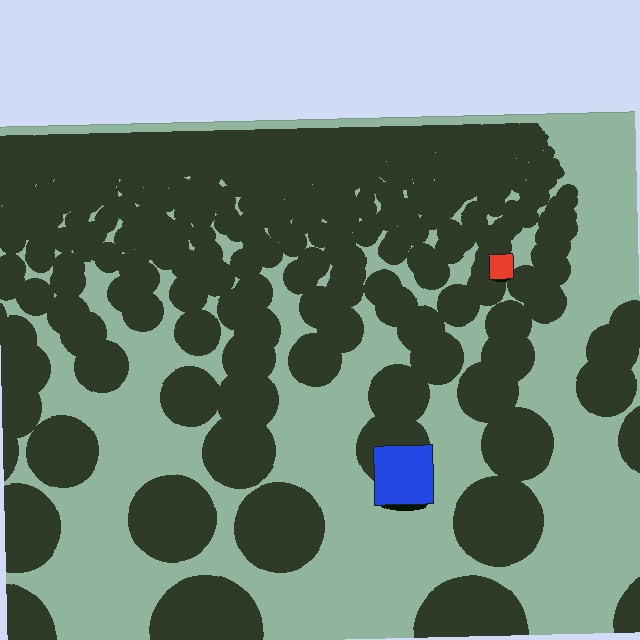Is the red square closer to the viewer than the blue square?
No. The blue square is closer — you can tell from the texture gradient: the ground texture is coarser near it.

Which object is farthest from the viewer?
The red square is farthest from the viewer. It appears smaller and the ground texture around it is denser.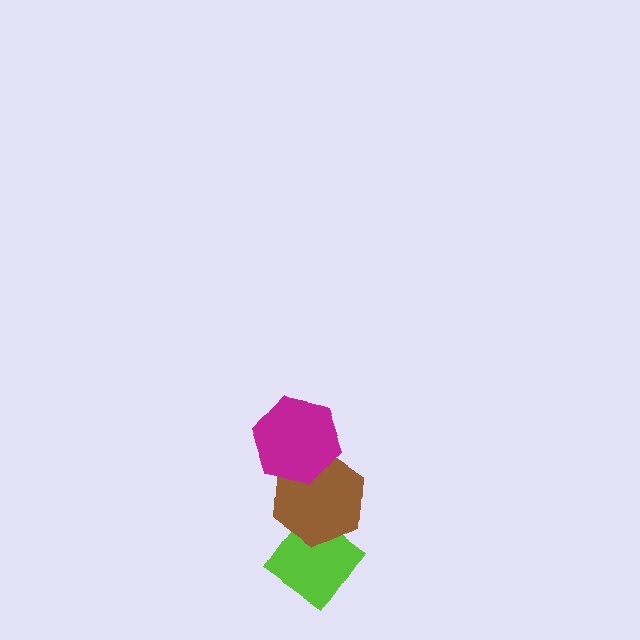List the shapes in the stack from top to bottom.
From top to bottom: the magenta hexagon, the brown hexagon, the lime diamond.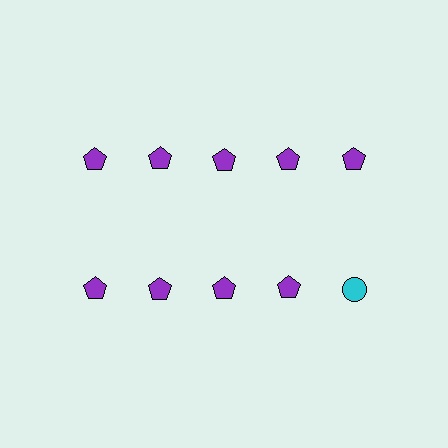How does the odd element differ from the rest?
It differs in both color (cyan instead of purple) and shape (circle instead of pentagon).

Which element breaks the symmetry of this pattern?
The cyan circle in the second row, rightmost column breaks the symmetry. All other shapes are purple pentagons.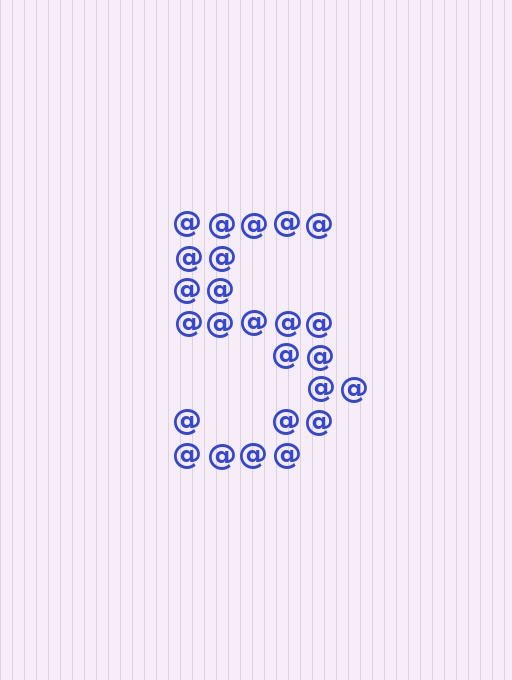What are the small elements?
The small elements are at signs.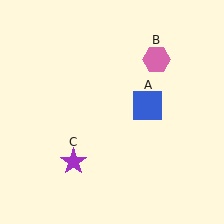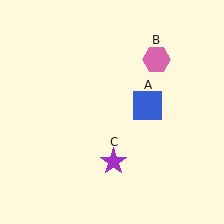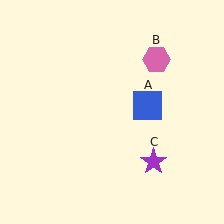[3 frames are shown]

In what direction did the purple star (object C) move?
The purple star (object C) moved right.